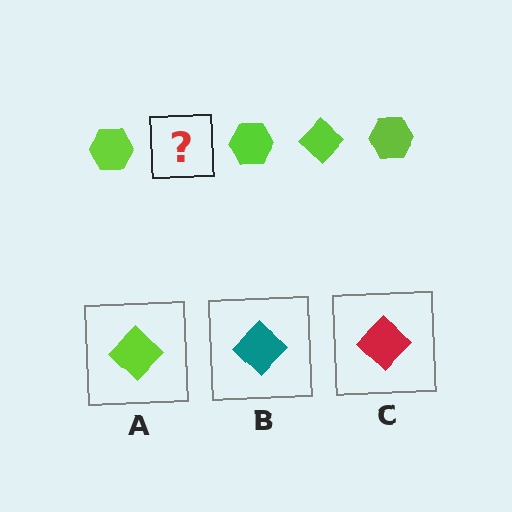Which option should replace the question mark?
Option A.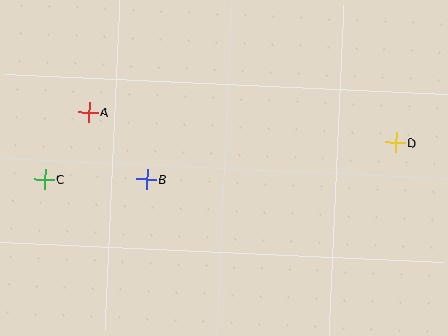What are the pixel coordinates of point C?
Point C is at (45, 179).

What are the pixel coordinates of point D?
Point D is at (396, 142).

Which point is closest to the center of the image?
Point B at (147, 179) is closest to the center.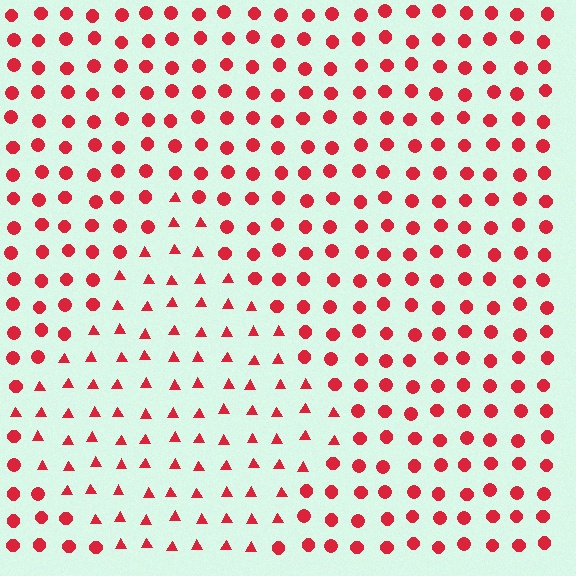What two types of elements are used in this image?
The image uses triangles inside the diamond region and circles outside it.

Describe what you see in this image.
The image is filled with small red elements arranged in a uniform grid. A diamond-shaped region contains triangles, while the surrounding area contains circles. The boundary is defined purely by the change in element shape.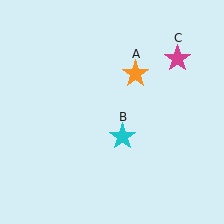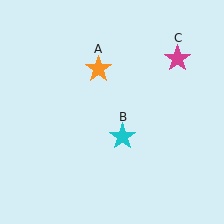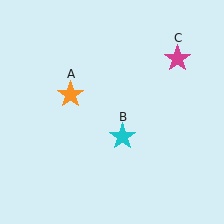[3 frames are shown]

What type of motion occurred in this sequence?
The orange star (object A) rotated counterclockwise around the center of the scene.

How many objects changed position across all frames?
1 object changed position: orange star (object A).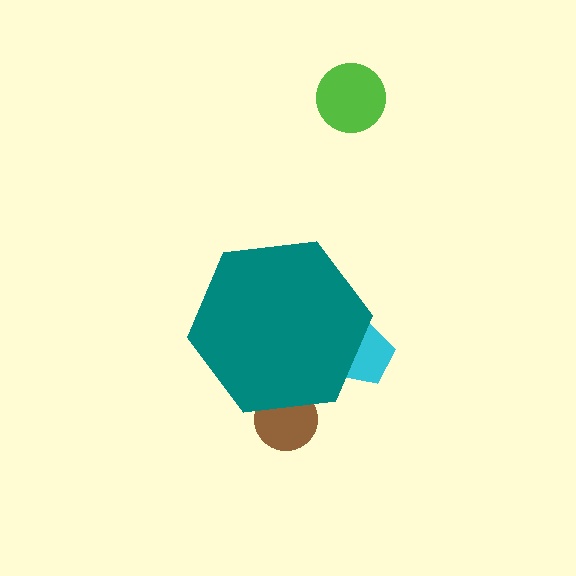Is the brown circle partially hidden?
Yes, the brown circle is partially hidden behind the teal hexagon.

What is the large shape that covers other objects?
A teal hexagon.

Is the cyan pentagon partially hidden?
Yes, the cyan pentagon is partially hidden behind the teal hexagon.